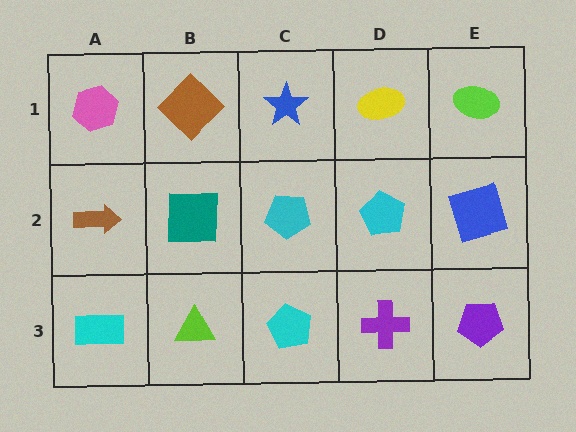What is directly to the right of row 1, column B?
A blue star.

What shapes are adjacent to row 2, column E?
A lime ellipse (row 1, column E), a purple pentagon (row 3, column E), a cyan pentagon (row 2, column D).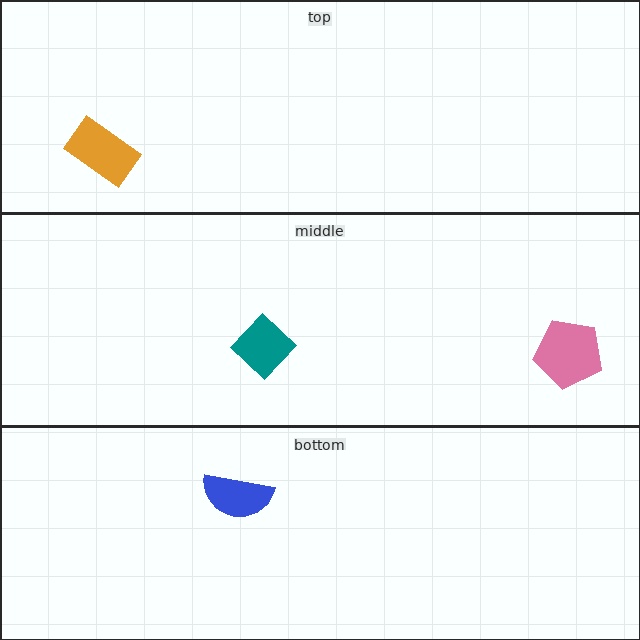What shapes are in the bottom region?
The blue semicircle.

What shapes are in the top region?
The orange rectangle.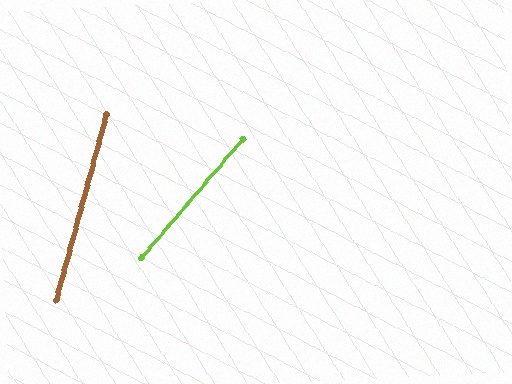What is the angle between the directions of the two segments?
Approximately 25 degrees.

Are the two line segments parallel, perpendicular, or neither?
Neither parallel nor perpendicular — they differ by about 25°.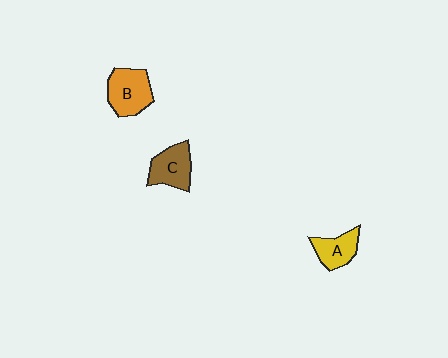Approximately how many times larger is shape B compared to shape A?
Approximately 1.4 times.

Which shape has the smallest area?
Shape A (yellow).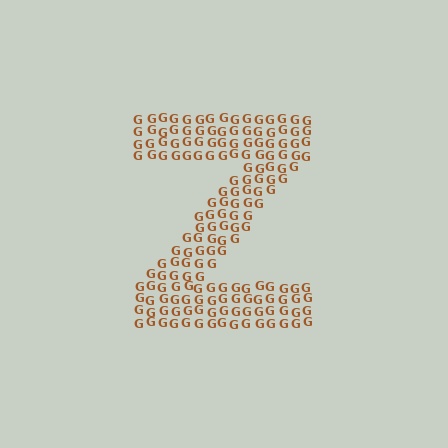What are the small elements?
The small elements are letter G's.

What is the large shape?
The large shape is the letter Z.